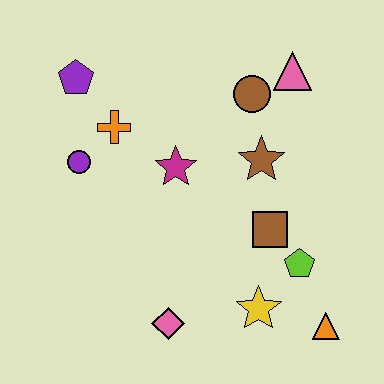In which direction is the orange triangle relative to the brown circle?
The orange triangle is below the brown circle.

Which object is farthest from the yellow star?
The purple pentagon is farthest from the yellow star.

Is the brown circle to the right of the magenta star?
Yes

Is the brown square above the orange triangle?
Yes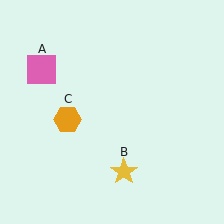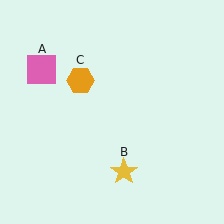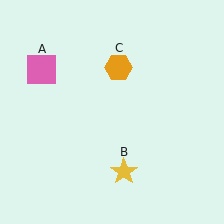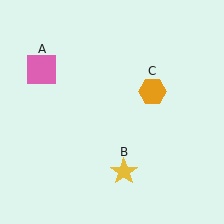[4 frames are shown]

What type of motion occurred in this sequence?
The orange hexagon (object C) rotated clockwise around the center of the scene.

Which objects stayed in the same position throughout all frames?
Pink square (object A) and yellow star (object B) remained stationary.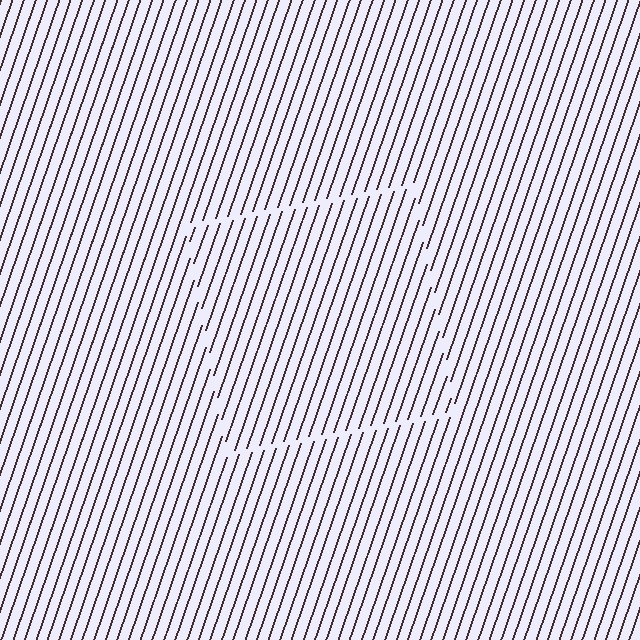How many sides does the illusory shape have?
4 sides — the line-ends trace a square.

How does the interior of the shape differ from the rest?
The interior of the shape contains the same grating, shifted by half a period — the contour is defined by the phase discontinuity where line-ends from the inner and outer gratings abut.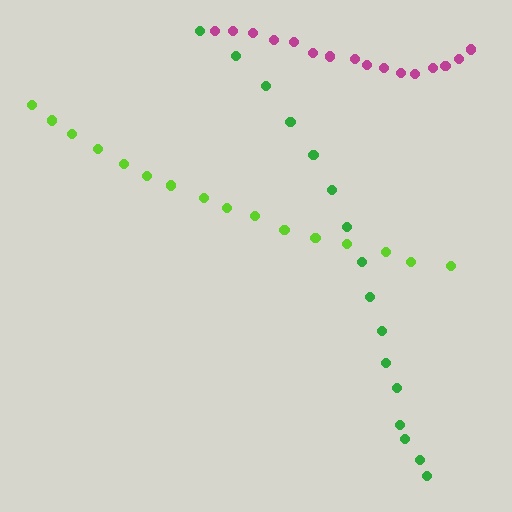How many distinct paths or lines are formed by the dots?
There are 3 distinct paths.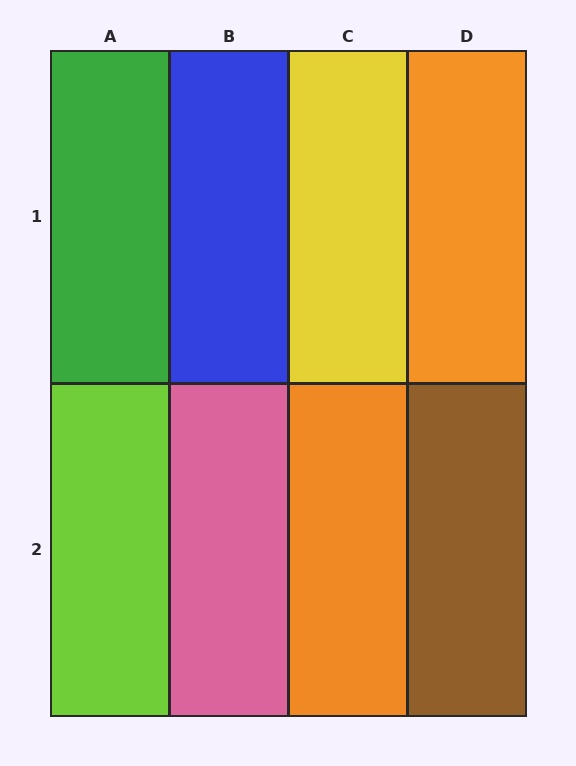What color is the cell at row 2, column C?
Orange.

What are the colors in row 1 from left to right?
Green, blue, yellow, orange.